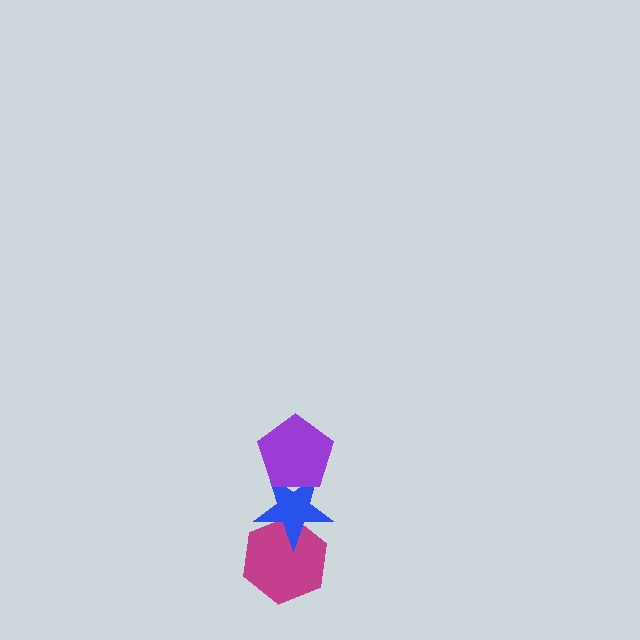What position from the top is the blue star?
The blue star is 2nd from the top.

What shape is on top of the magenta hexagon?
The blue star is on top of the magenta hexagon.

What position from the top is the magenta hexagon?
The magenta hexagon is 3rd from the top.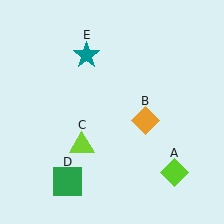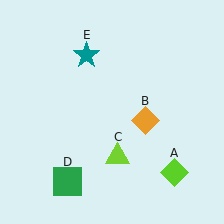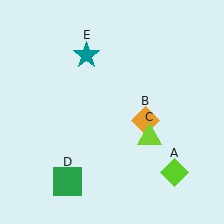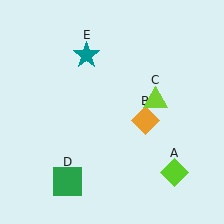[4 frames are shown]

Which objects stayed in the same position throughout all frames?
Lime diamond (object A) and orange diamond (object B) and green square (object D) and teal star (object E) remained stationary.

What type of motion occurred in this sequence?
The lime triangle (object C) rotated counterclockwise around the center of the scene.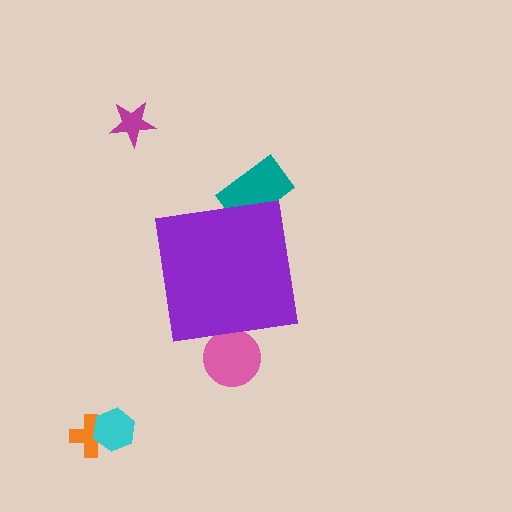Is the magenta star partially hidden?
No, the magenta star is fully visible.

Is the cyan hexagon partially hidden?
No, the cyan hexagon is fully visible.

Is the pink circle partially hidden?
Yes, the pink circle is partially hidden behind the purple square.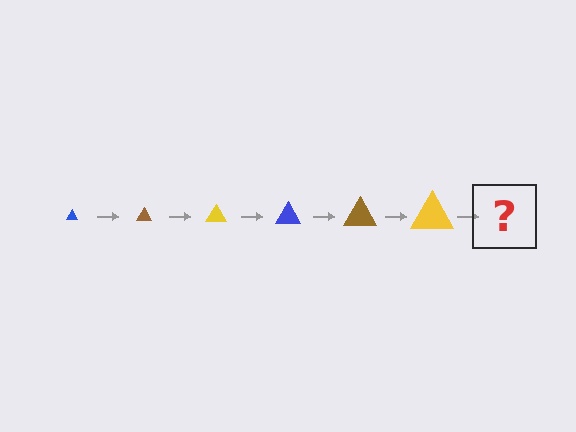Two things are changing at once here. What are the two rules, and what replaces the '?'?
The two rules are that the triangle grows larger each step and the color cycles through blue, brown, and yellow. The '?' should be a blue triangle, larger than the previous one.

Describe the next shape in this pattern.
It should be a blue triangle, larger than the previous one.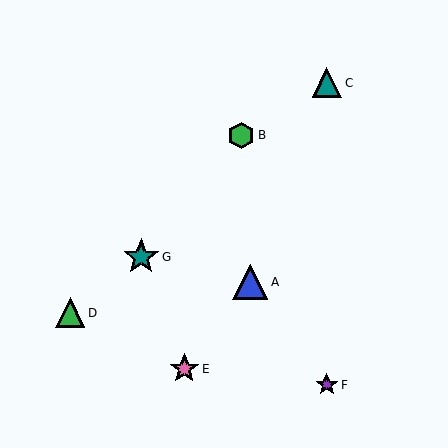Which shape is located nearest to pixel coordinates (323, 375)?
The purple star (labeled F) at (327, 385) is nearest to that location.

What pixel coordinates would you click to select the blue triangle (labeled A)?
Click at (250, 282) to select the blue triangle A.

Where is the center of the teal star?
The center of the teal star is at (141, 257).